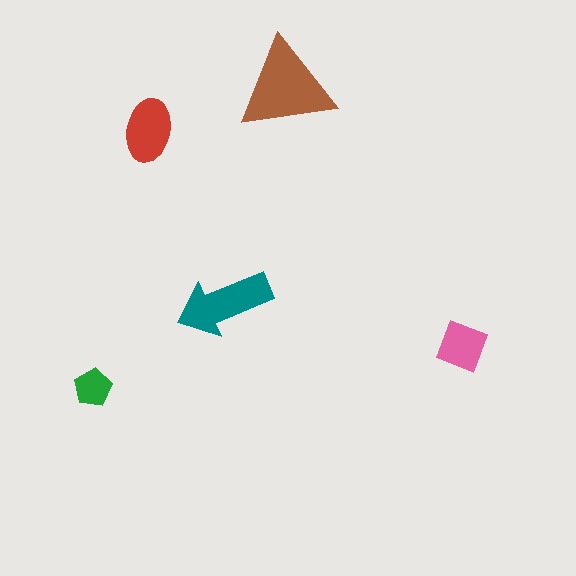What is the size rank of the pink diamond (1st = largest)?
4th.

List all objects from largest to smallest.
The brown triangle, the teal arrow, the red ellipse, the pink diamond, the green pentagon.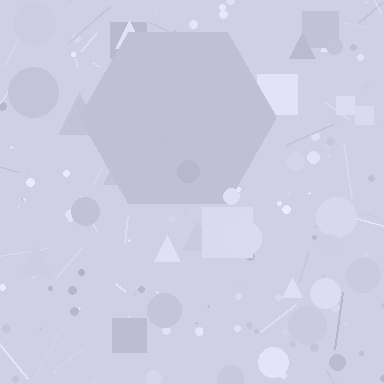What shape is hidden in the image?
A hexagon is hidden in the image.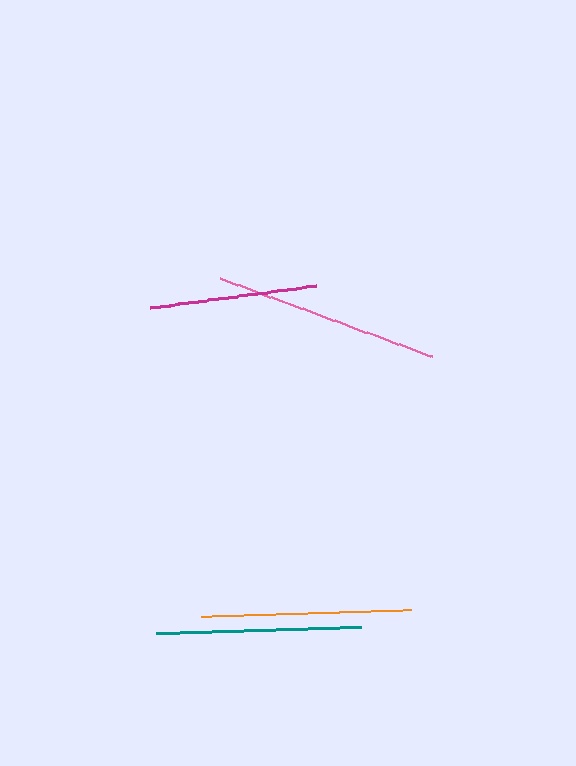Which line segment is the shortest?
The magenta line is the shortest at approximately 168 pixels.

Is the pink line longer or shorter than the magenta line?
The pink line is longer than the magenta line.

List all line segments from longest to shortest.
From longest to shortest: pink, orange, teal, magenta.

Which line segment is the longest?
The pink line is the longest at approximately 227 pixels.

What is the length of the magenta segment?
The magenta segment is approximately 168 pixels long.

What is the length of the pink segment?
The pink segment is approximately 227 pixels long.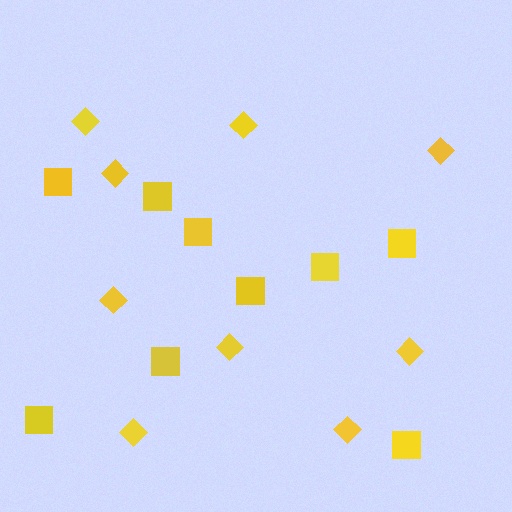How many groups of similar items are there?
There are 2 groups: one group of squares (9) and one group of diamonds (9).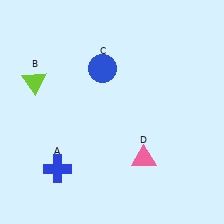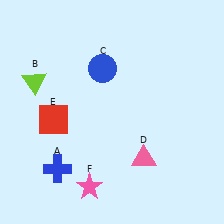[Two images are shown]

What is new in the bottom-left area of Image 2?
A red square (E) was added in the bottom-left area of Image 2.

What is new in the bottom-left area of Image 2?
A pink star (F) was added in the bottom-left area of Image 2.